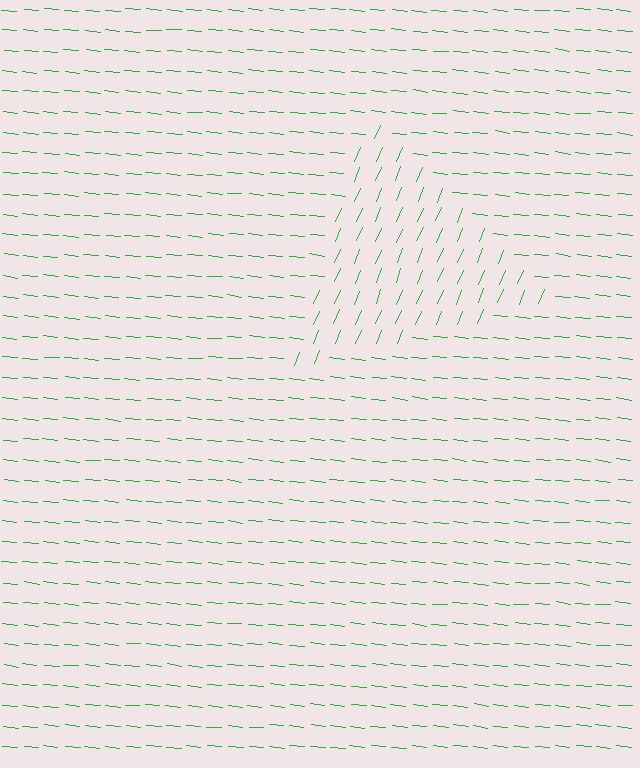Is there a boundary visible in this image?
Yes, there is a texture boundary formed by a change in line orientation.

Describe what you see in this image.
The image is filled with small green line segments. A triangle region in the image has lines oriented differently from the surrounding lines, creating a visible texture boundary.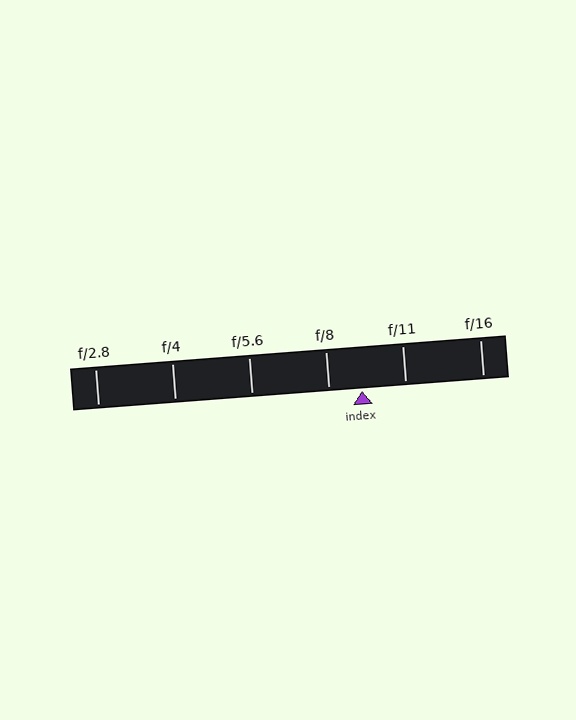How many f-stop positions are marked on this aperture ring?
There are 6 f-stop positions marked.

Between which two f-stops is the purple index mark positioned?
The index mark is between f/8 and f/11.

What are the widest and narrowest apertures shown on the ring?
The widest aperture shown is f/2.8 and the narrowest is f/16.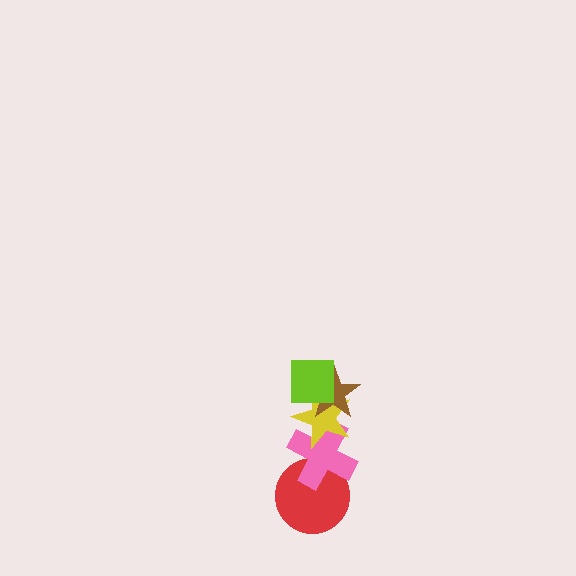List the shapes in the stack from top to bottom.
From top to bottom: the lime square, the brown star, the yellow star, the pink cross, the red circle.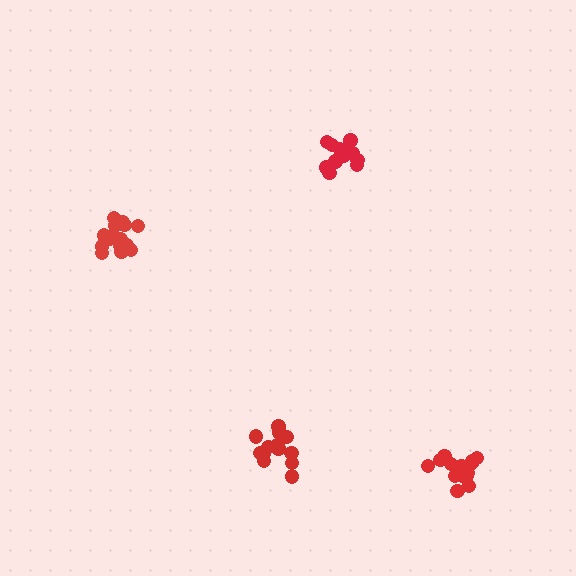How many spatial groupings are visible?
There are 4 spatial groupings.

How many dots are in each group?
Group 1: 15 dots, Group 2: 19 dots, Group 3: 16 dots, Group 4: 14 dots (64 total).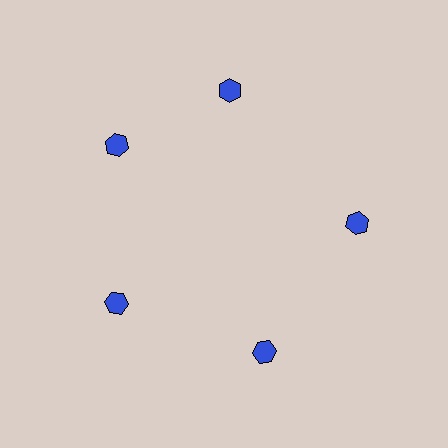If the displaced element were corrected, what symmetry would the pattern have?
It would have 5-fold rotational symmetry — the pattern would map onto itself every 72 degrees.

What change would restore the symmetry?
The symmetry would be restored by rotating it back into even spacing with its neighbors so that all 5 hexagons sit at equal angles and equal distance from the center.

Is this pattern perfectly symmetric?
No. The 5 blue hexagons are arranged in a ring, but one element near the 1 o'clock position is rotated out of alignment along the ring, breaking the 5-fold rotational symmetry.